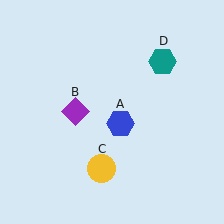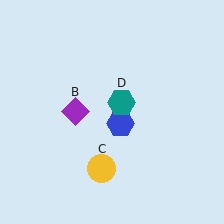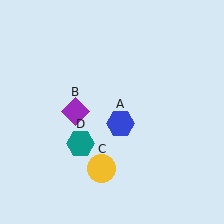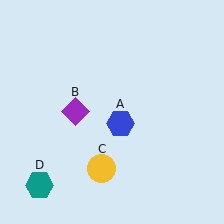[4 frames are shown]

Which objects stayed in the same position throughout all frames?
Blue hexagon (object A) and purple diamond (object B) and yellow circle (object C) remained stationary.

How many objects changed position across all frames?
1 object changed position: teal hexagon (object D).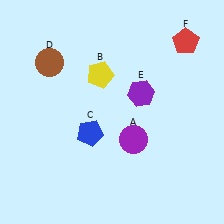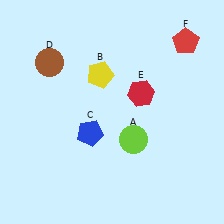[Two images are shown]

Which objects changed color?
A changed from purple to lime. E changed from purple to red.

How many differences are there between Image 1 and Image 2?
There are 2 differences between the two images.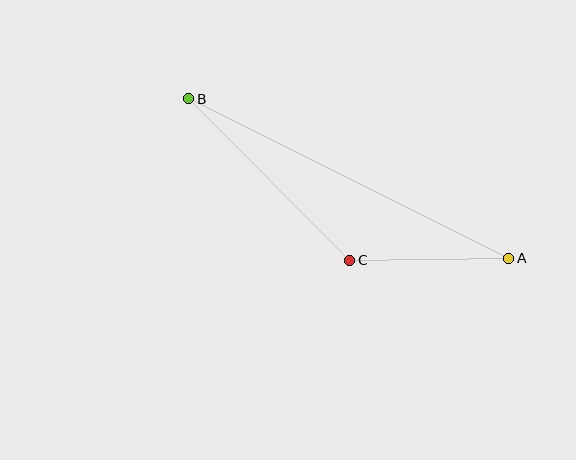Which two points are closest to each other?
Points A and C are closest to each other.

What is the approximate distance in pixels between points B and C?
The distance between B and C is approximately 228 pixels.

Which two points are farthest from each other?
Points A and B are farthest from each other.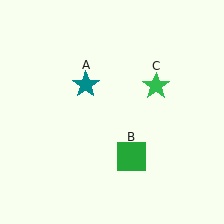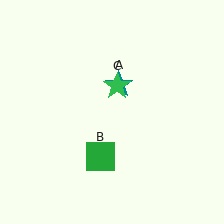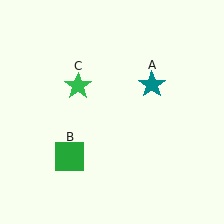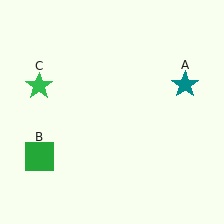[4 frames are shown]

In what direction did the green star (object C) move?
The green star (object C) moved left.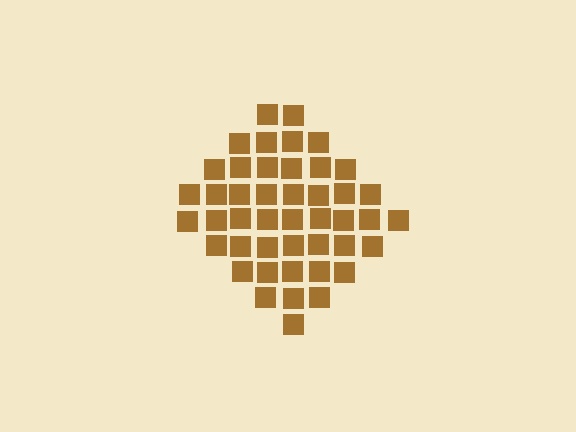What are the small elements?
The small elements are squares.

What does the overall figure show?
The overall figure shows a diamond.